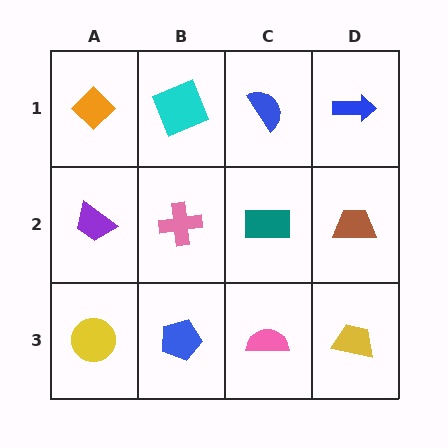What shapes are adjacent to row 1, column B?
A pink cross (row 2, column B), an orange diamond (row 1, column A), a blue semicircle (row 1, column C).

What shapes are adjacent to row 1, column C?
A teal rectangle (row 2, column C), a cyan square (row 1, column B), a blue arrow (row 1, column D).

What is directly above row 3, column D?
A brown trapezoid.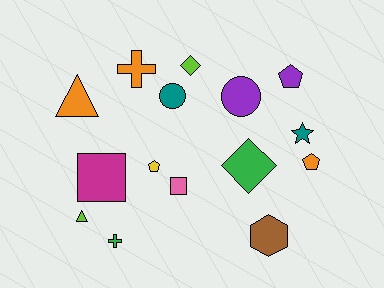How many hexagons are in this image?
There is 1 hexagon.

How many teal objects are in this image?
There are 2 teal objects.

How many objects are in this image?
There are 15 objects.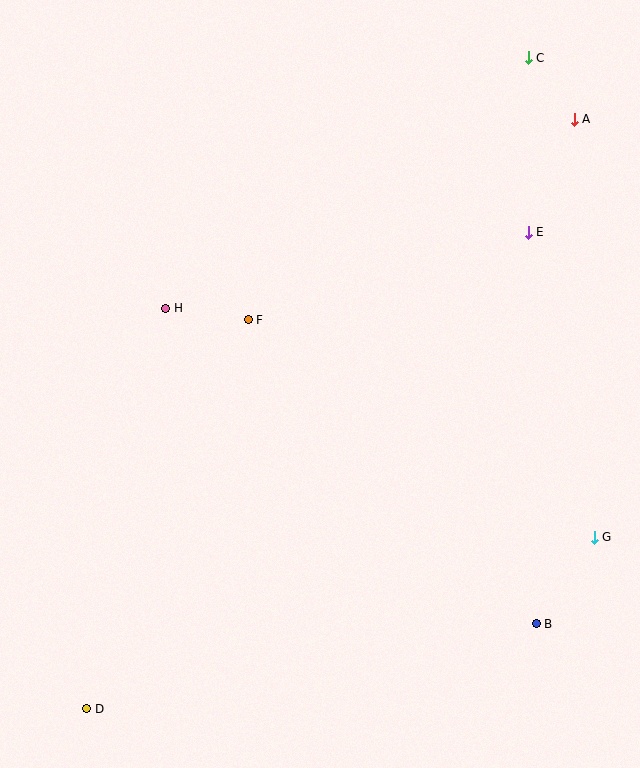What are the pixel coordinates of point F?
Point F is at (248, 320).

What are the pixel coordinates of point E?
Point E is at (528, 232).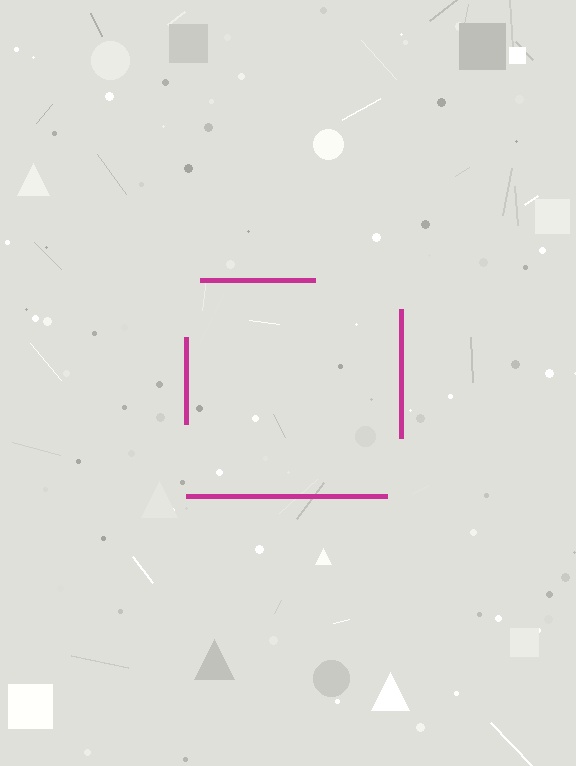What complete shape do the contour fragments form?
The contour fragments form a square.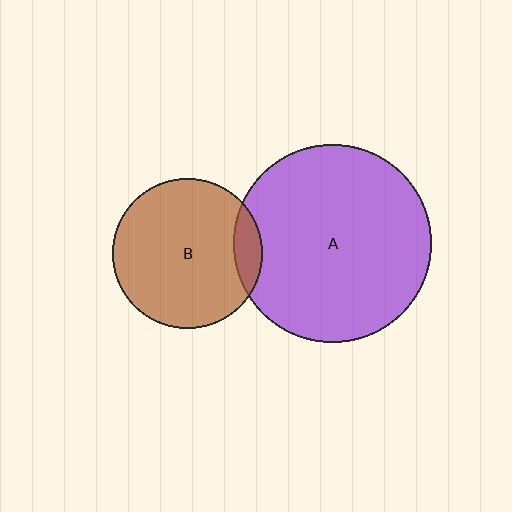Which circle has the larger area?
Circle A (purple).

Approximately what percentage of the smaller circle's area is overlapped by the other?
Approximately 10%.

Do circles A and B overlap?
Yes.